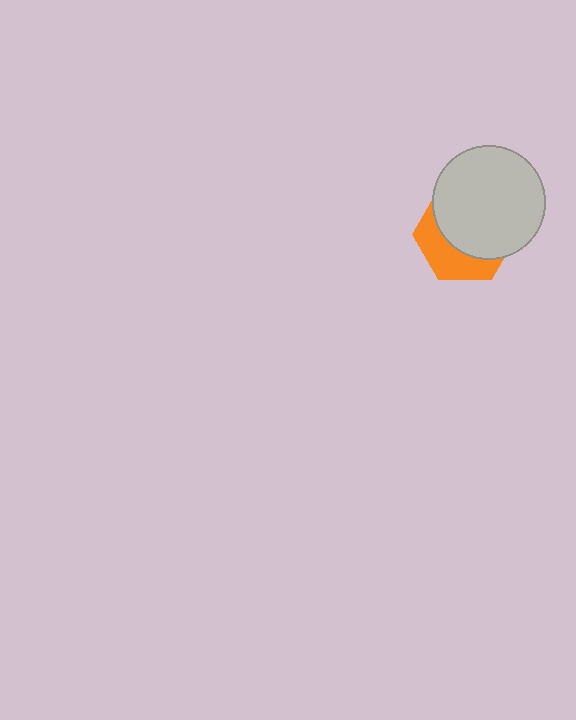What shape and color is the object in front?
The object in front is a light gray circle.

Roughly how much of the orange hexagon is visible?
A small part of it is visible (roughly 37%).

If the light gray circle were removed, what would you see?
You would see the complete orange hexagon.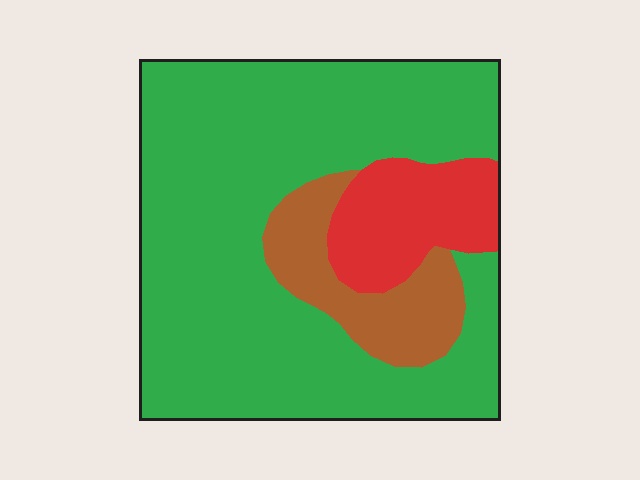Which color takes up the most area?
Green, at roughly 75%.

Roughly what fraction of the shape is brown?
Brown takes up about one eighth (1/8) of the shape.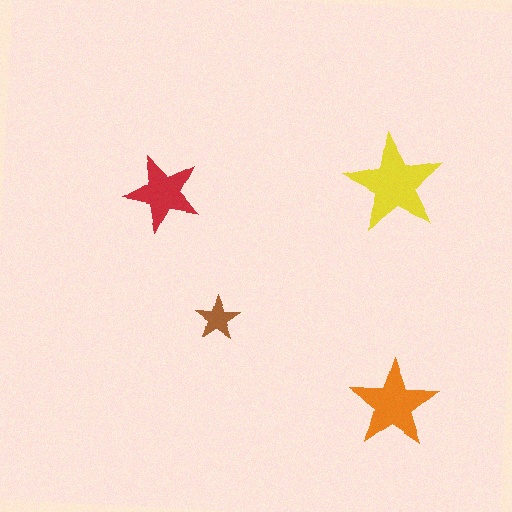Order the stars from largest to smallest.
the yellow one, the orange one, the red one, the brown one.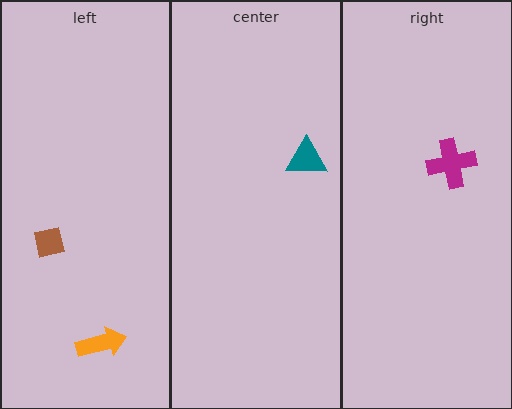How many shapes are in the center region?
1.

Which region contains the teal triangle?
The center region.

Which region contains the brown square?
The left region.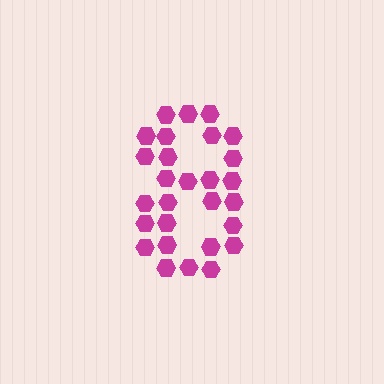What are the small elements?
The small elements are hexagons.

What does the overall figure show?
The overall figure shows the digit 8.